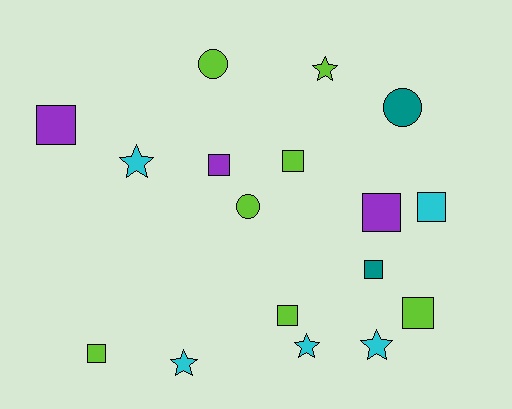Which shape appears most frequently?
Square, with 9 objects.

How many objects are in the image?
There are 17 objects.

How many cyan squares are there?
There is 1 cyan square.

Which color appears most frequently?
Lime, with 7 objects.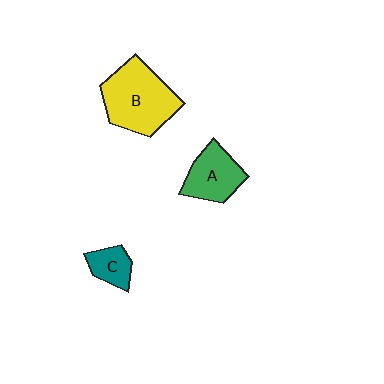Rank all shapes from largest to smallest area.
From largest to smallest: B (yellow), A (green), C (teal).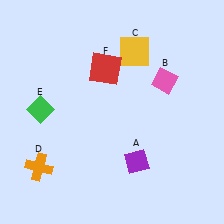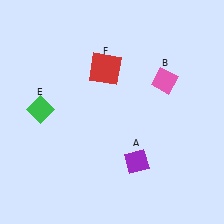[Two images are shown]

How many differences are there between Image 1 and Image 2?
There are 2 differences between the two images.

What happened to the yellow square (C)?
The yellow square (C) was removed in Image 2. It was in the top-right area of Image 1.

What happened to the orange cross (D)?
The orange cross (D) was removed in Image 2. It was in the bottom-left area of Image 1.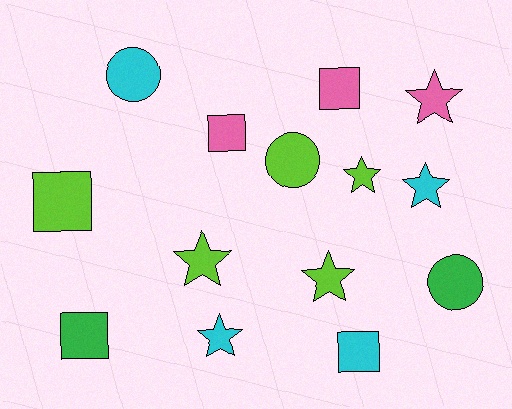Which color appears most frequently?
Lime, with 5 objects.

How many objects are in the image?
There are 14 objects.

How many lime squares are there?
There is 1 lime square.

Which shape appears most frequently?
Star, with 6 objects.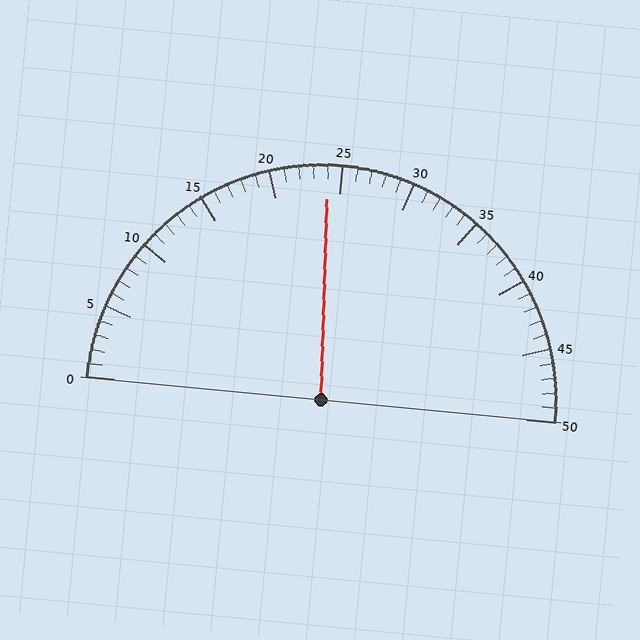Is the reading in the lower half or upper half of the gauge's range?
The reading is in the lower half of the range (0 to 50).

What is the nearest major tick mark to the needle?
The nearest major tick mark is 25.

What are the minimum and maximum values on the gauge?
The gauge ranges from 0 to 50.